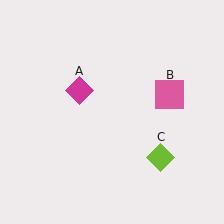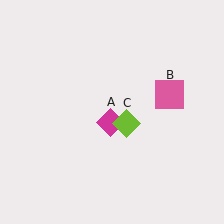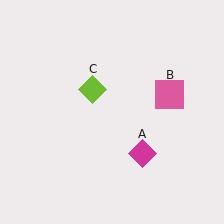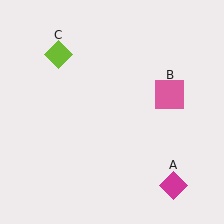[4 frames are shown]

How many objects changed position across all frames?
2 objects changed position: magenta diamond (object A), lime diamond (object C).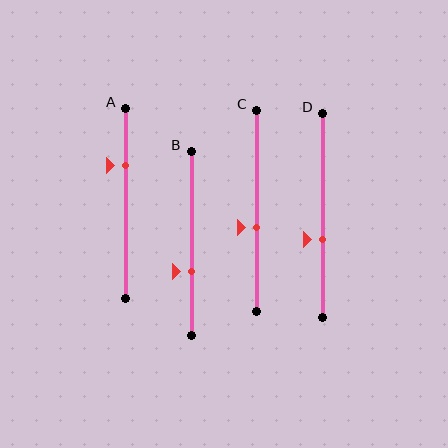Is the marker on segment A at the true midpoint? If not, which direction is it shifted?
No, the marker on segment A is shifted upward by about 20% of the segment length.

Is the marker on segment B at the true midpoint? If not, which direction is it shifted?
No, the marker on segment B is shifted downward by about 15% of the segment length.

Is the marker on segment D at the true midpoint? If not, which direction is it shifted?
No, the marker on segment D is shifted downward by about 12% of the segment length.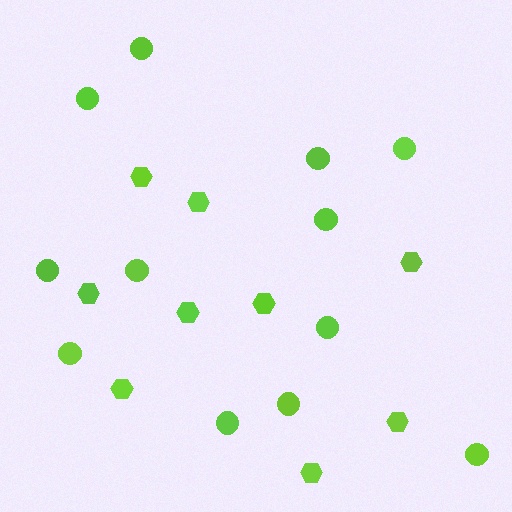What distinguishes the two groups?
There are 2 groups: one group of hexagons (9) and one group of circles (12).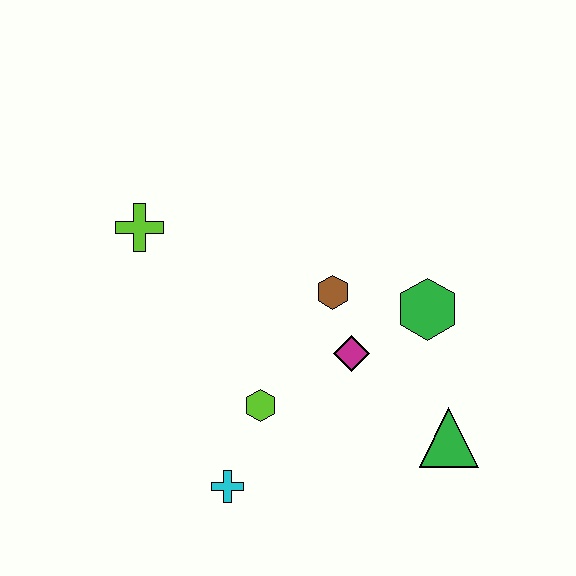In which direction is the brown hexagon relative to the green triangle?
The brown hexagon is above the green triangle.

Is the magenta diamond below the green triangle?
No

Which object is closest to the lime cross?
The brown hexagon is closest to the lime cross.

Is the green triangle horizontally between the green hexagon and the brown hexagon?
No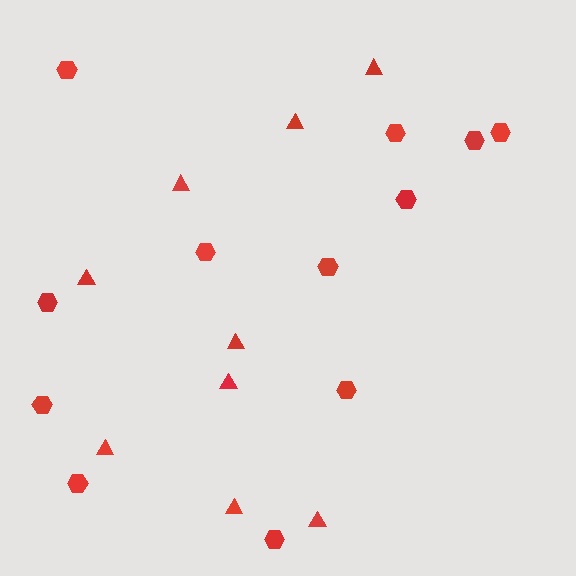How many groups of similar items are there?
There are 2 groups: one group of hexagons (12) and one group of triangles (9).